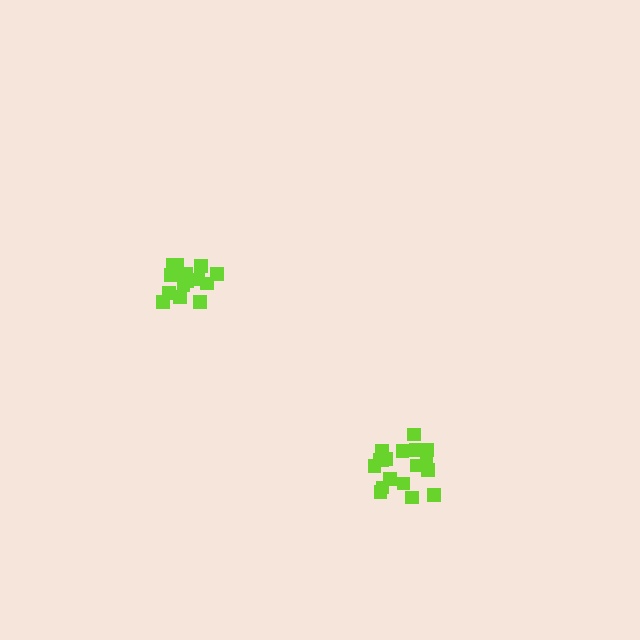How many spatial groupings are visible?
There are 2 spatial groupings.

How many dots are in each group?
Group 1: 18 dots, Group 2: 16 dots (34 total).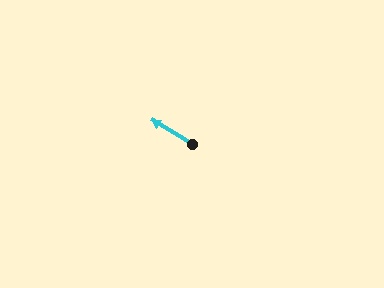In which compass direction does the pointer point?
Northwest.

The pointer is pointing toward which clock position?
Roughly 10 o'clock.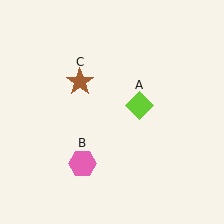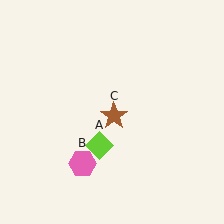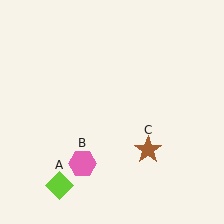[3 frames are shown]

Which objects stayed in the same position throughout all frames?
Pink hexagon (object B) remained stationary.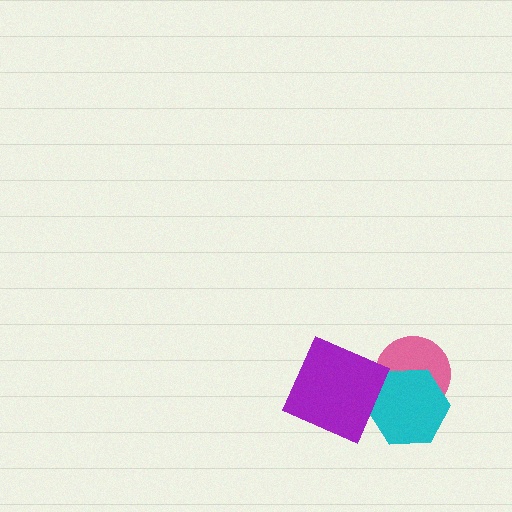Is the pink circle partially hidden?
Yes, it is partially covered by another shape.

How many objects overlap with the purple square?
0 objects overlap with the purple square.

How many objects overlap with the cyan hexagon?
1 object overlaps with the cyan hexagon.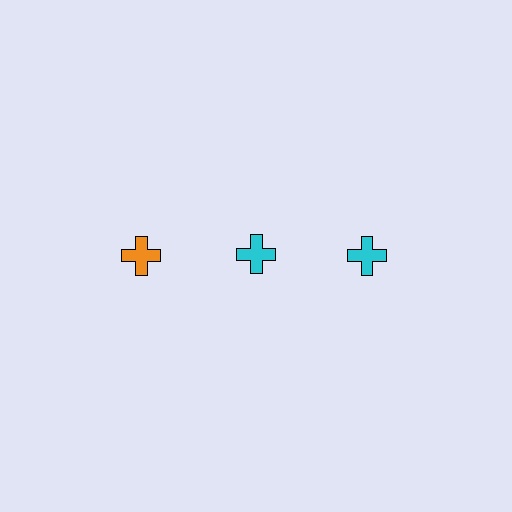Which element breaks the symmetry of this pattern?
The orange cross in the top row, leftmost column breaks the symmetry. All other shapes are cyan crosses.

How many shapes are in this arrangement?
There are 3 shapes arranged in a grid pattern.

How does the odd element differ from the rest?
It has a different color: orange instead of cyan.